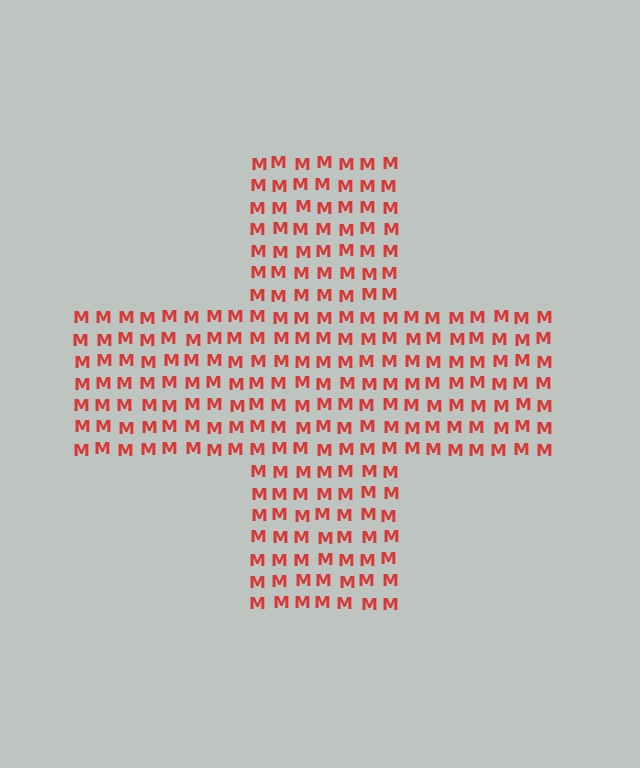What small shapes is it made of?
It is made of small letter M's.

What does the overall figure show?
The overall figure shows a cross.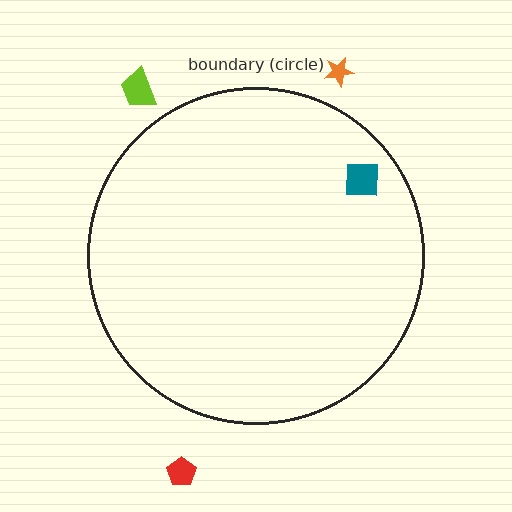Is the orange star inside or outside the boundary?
Outside.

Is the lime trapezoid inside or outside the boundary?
Outside.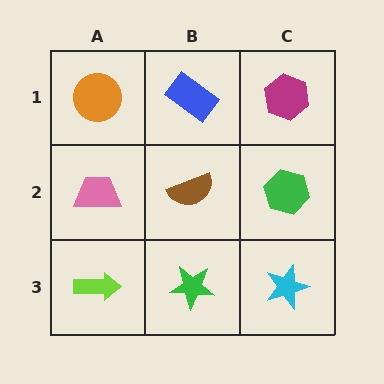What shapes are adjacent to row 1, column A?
A pink trapezoid (row 2, column A), a blue rectangle (row 1, column B).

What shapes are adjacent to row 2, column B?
A blue rectangle (row 1, column B), a green star (row 3, column B), a pink trapezoid (row 2, column A), a green hexagon (row 2, column C).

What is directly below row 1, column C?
A green hexagon.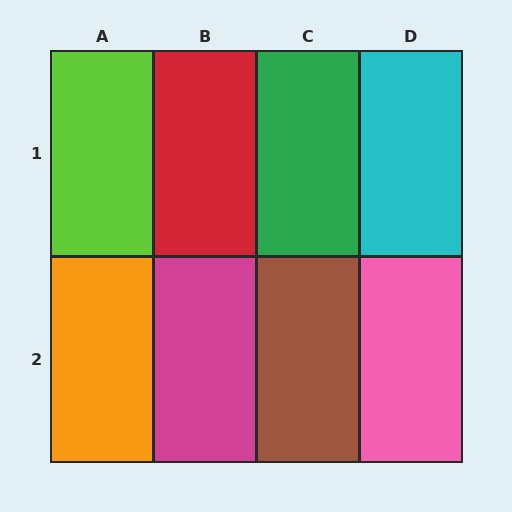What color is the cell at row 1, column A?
Lime.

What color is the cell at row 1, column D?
Cyan.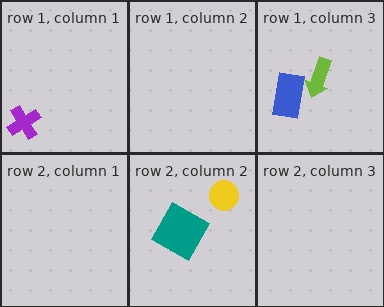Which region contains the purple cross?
The row 1, column 1 region.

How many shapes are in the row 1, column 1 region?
1.